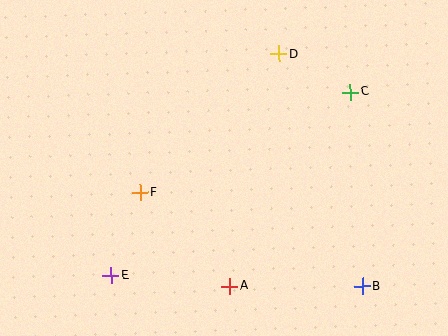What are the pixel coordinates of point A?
Point A is at (229, 286).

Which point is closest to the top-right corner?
Point C is closest to the top-right corner.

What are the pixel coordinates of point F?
Point F is at (140, 192).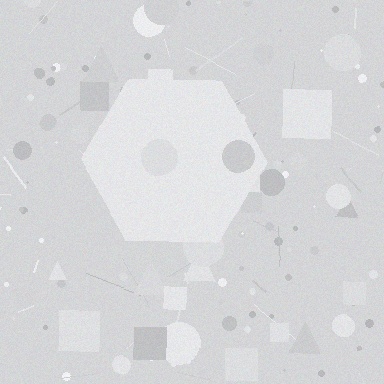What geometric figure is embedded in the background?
A hexagon is embedded in the background.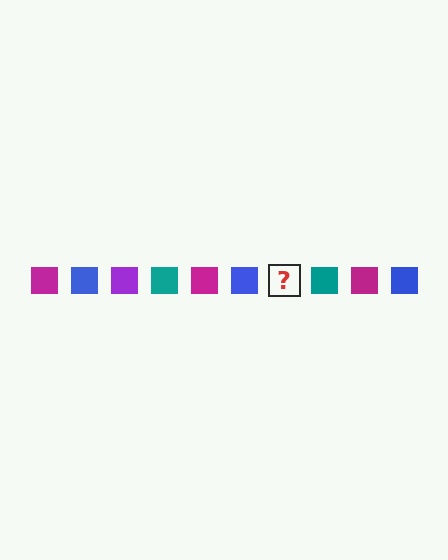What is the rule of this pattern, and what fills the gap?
The rule is that the pattern cycles through magenta, blue, purple, teal squares. The gap should be filled with a purple square.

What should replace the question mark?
The question mark should be replaced with a purple square.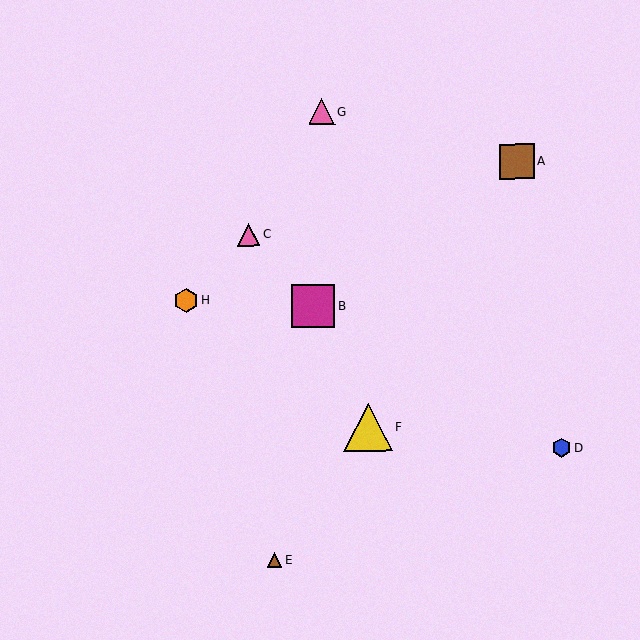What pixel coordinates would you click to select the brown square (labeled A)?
Click at (517, 161) to select the brown square A.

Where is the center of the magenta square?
The center of the magenta square is at (313, 306).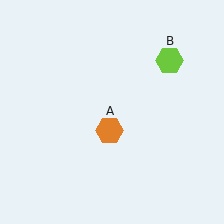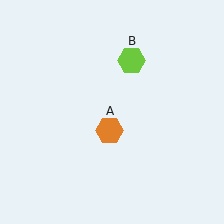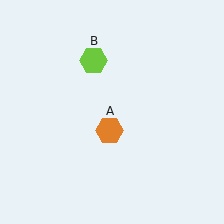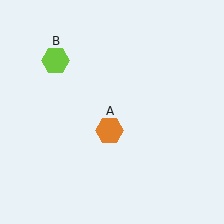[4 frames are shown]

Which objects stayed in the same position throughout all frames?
Orange hexagon (object A) remained stationary.